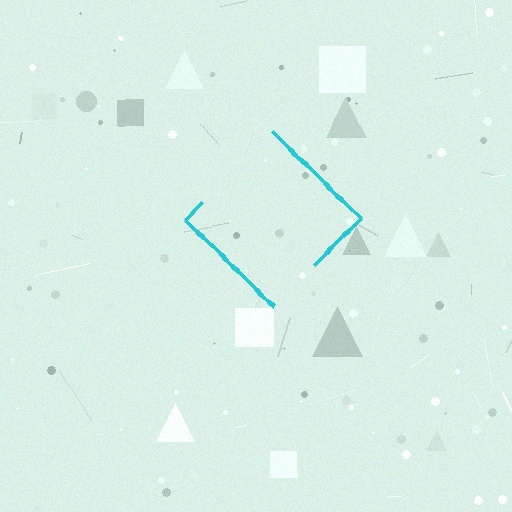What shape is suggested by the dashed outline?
The dashed outline suggests a diamond.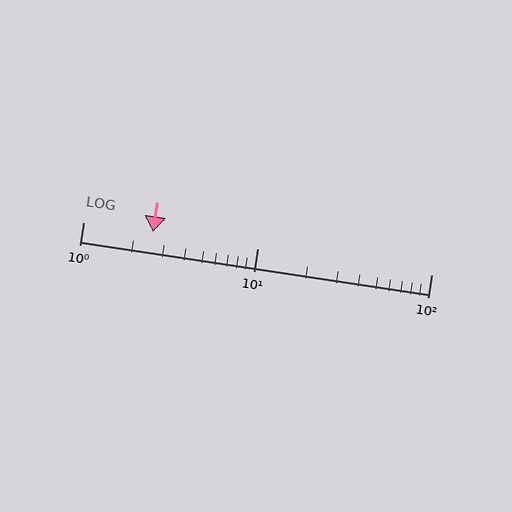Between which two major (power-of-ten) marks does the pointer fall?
The pointer is between 1 and 10.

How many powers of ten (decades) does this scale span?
The scale spans 2 decades, from 1 to 100.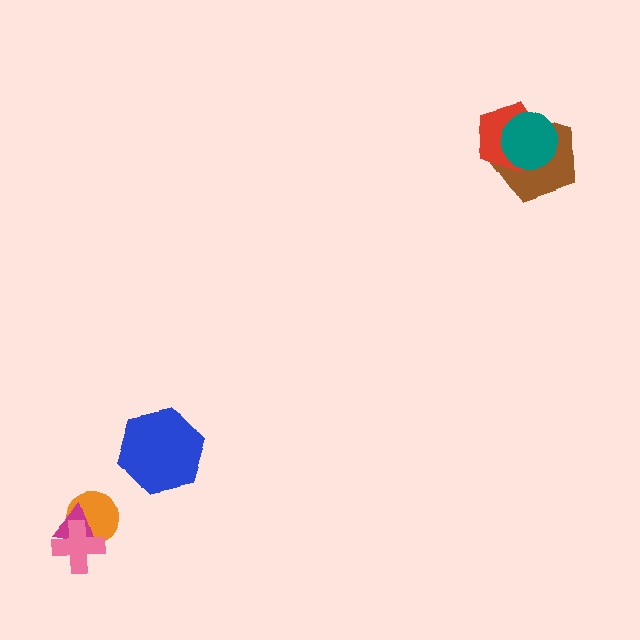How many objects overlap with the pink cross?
2 objects overlap with the pink cross.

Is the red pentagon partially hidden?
Yes, it is partially covered by another shape.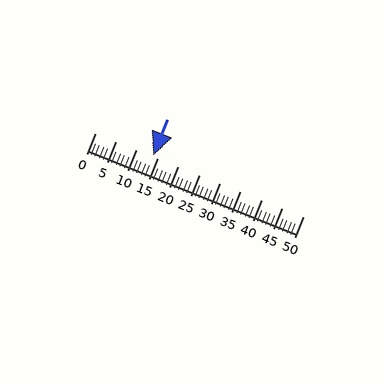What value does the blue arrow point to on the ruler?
The blue arrow points to approximately 14.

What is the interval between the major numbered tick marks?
The major tick marks are spaced 5 units apart.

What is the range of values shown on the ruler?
The ruler shows values from 0 to 50.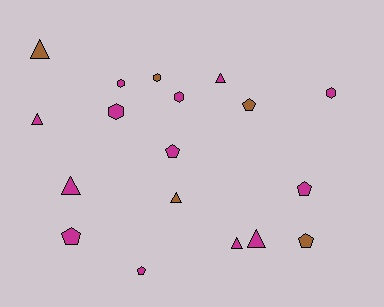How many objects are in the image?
There are 18 objects.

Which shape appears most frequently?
Triangle, with 7 objects.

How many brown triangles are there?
There are 2 brown triangles.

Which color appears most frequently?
Magenta, with 13 objects.